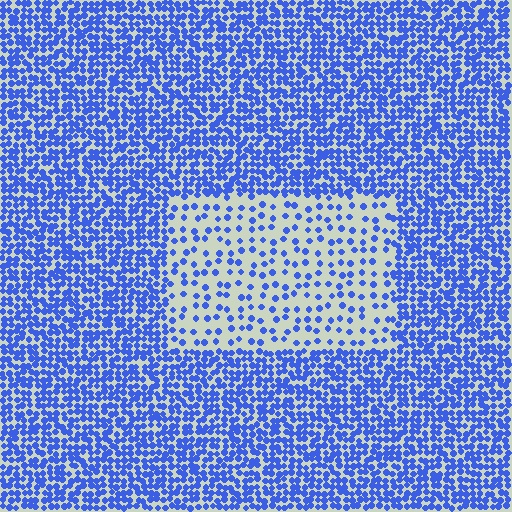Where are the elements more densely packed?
The elements are more densely packed outside the rectangle boundary.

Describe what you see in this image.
The image contains small blue elements arranged at two different densities. A rectangle-shaped region is visible where the elements are less densely packed than the surrounding area.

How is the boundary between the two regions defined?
The boundary is defined by a change in element density (approximately 2.8x ratio). All elements are the same color, size, and shape.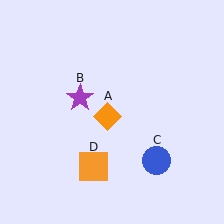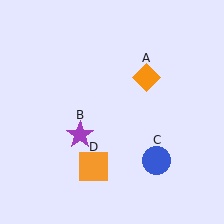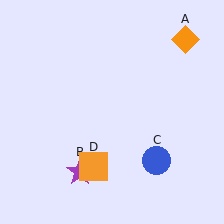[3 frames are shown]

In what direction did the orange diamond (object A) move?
The orange diamond (object A) moved up and to the right.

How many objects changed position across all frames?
2 objects changed position: orange diamond (object A), purple star (object B).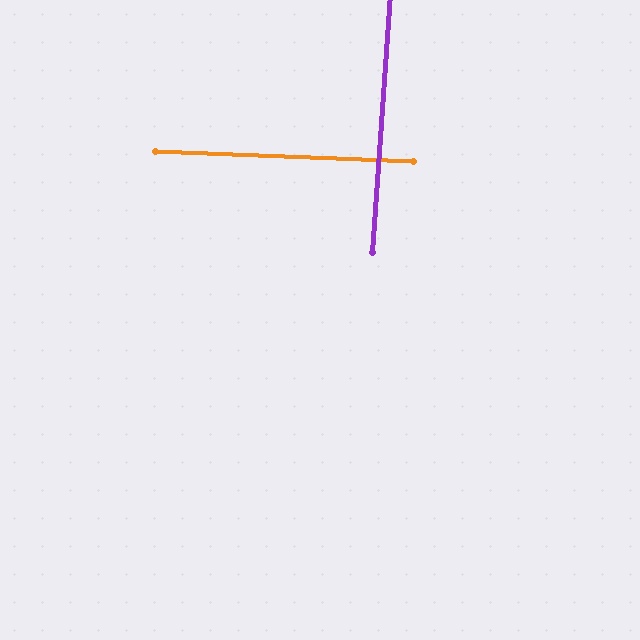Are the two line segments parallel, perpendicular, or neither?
Perpendicular — they meet at approximately 88°.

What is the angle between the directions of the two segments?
Approximately 88 degrees.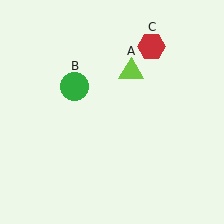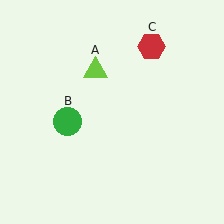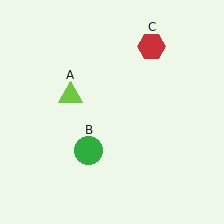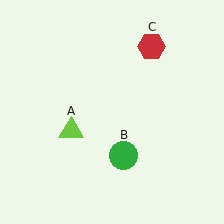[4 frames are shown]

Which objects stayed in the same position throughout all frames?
Red hexagon (object C) remained stationary.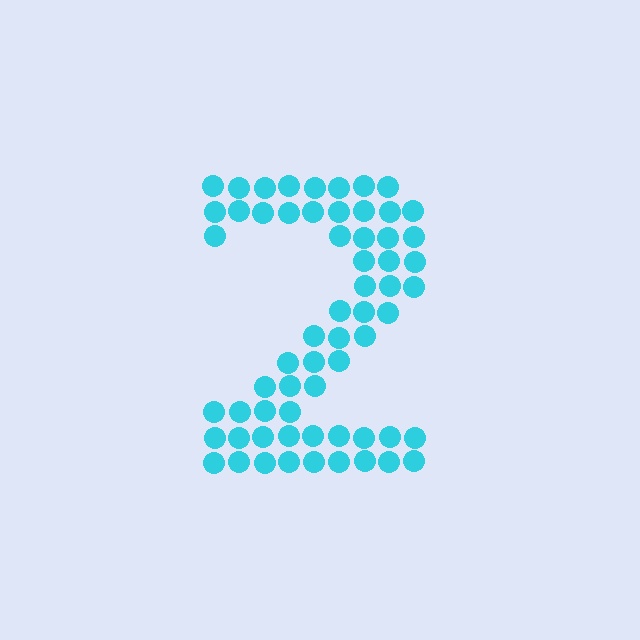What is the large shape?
The large shape is the digit 2.